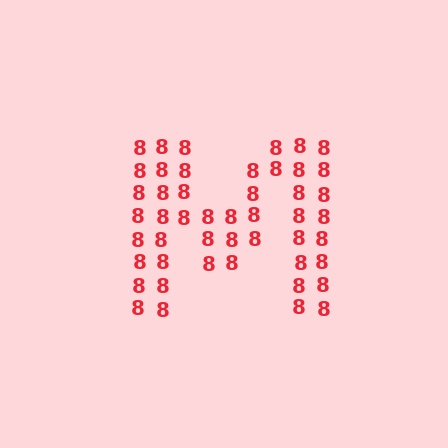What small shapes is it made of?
It is made of small digit 8's.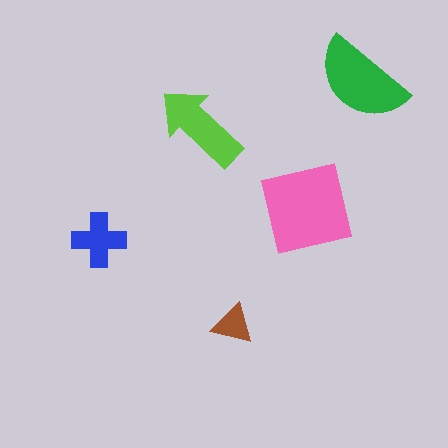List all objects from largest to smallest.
The pink square, the green semicircle, the lime arrow, the blue cross, the brown triangle.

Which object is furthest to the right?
The green semicircle is rightmost.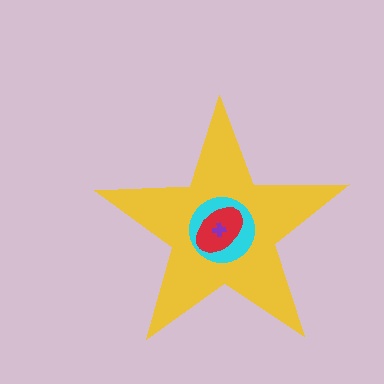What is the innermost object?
The purple cross.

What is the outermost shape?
The yellow star.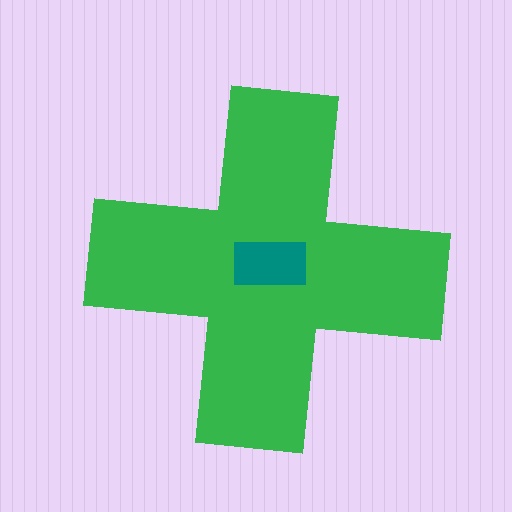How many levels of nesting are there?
2.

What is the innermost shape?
The teal rectangle.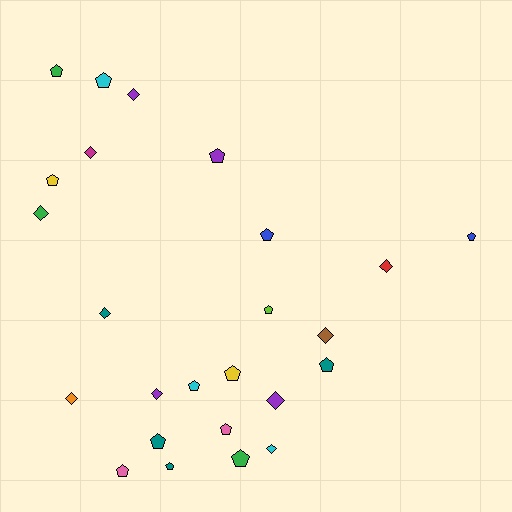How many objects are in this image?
There are 25 objects.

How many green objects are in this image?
There are 3 green objects.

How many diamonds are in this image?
There are 10 diamonds.